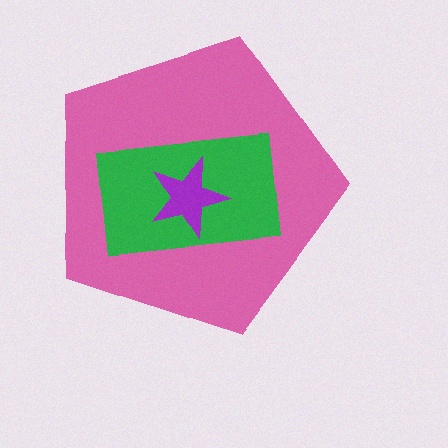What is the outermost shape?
The pink pentagon.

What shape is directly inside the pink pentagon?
The green rectangle.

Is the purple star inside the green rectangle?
Yes.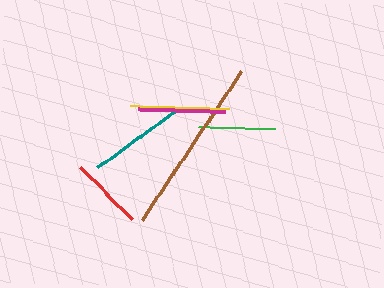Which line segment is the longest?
The brown line is the longest at approximately 179 pixels.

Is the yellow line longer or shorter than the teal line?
The yellow line is longer than the teal line.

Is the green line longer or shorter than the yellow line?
The yellow line is longer than the green line.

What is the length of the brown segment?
The brown segment is approximately 179 pixels long.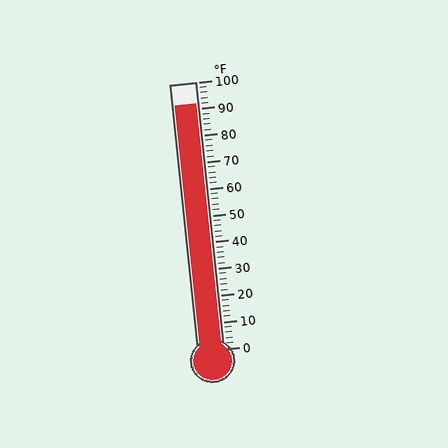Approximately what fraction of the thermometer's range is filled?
The thermometer is filled to approximately 90% of its range.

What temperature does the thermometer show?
The thermometer shows approximately 92°F.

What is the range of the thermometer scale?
The thermometer scale ranges from 0°F to 100°F.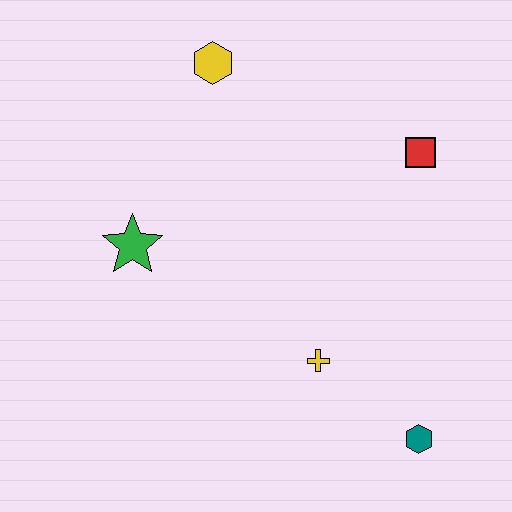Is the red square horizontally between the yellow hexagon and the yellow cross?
No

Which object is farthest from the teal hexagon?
The yellow hexagon is farthest from the teal hexagon.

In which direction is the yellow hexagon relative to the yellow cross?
The yellow hexagon is above the yellow cross.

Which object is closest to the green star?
The yellow hexagon is closest to the green star.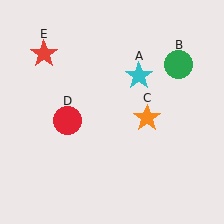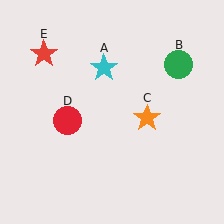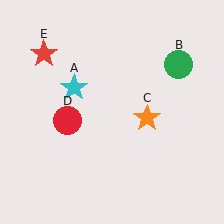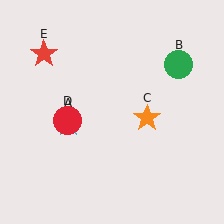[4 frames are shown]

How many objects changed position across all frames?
1 object changed position: cyan star (object A).